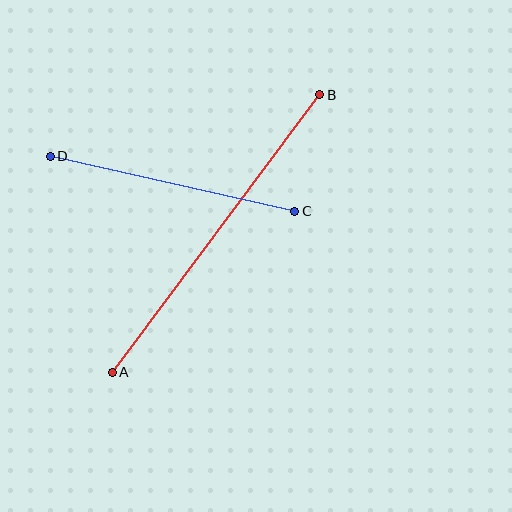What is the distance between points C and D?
The distance is approximately 251 pixels.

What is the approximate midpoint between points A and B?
The midpoint is at approximately (216, 234) pixels.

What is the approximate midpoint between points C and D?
The midpoint is at approximately (173, 184) pixels.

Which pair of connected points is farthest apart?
Points A and B are farthest apart.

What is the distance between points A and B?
The distance is approximately 347 pixels.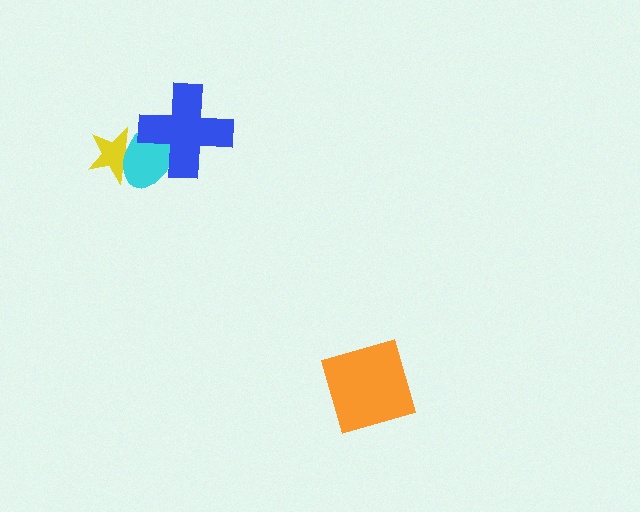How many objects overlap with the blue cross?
1 object overlaps with the blue cross.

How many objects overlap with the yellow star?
1 object overlaps with the yellow star.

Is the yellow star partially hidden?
Yes, it is partially covered by another shape.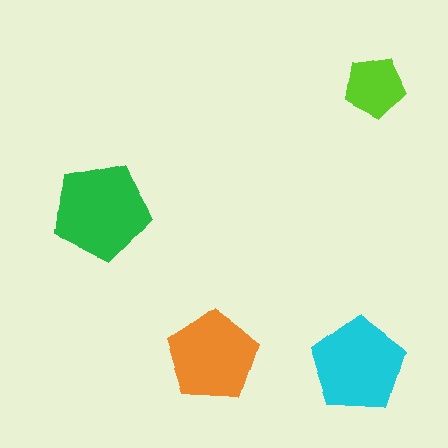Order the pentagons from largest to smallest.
the green one, the cyan one, the orange one, the lime one.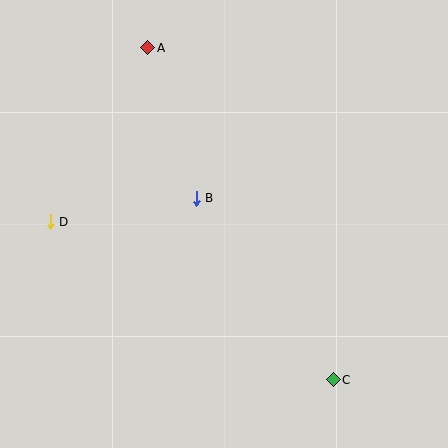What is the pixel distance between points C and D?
The distance between C and D is 324 pixels.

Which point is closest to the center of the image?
Point B at (196, 198) is closest to the center.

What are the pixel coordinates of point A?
Point A is at (148, 48).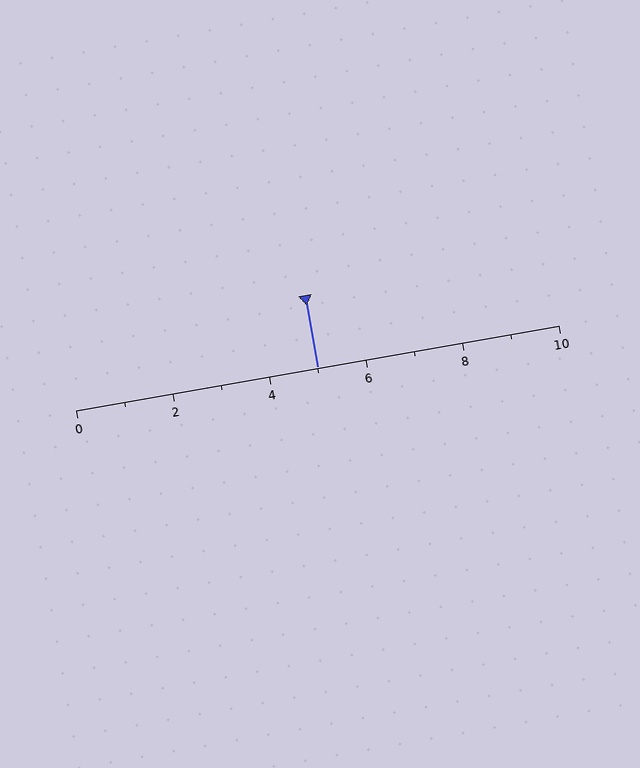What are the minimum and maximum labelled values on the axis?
The axis runs from 0 to 10.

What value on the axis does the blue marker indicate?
The marker indicates approximately 5.